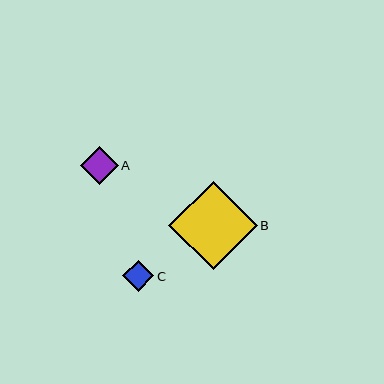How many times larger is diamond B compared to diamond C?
Diamond B is approximately 2.8 times the size of diamond C.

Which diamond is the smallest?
Diamond C is the smallest with a size of approximately 31 pixels.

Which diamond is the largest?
Diamond B is the largest with a size of approximately 88 pixels.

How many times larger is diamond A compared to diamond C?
Diamond A is approximately 1.2 times the size of diamond C.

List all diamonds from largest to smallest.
From largest to smallest: B, A, C.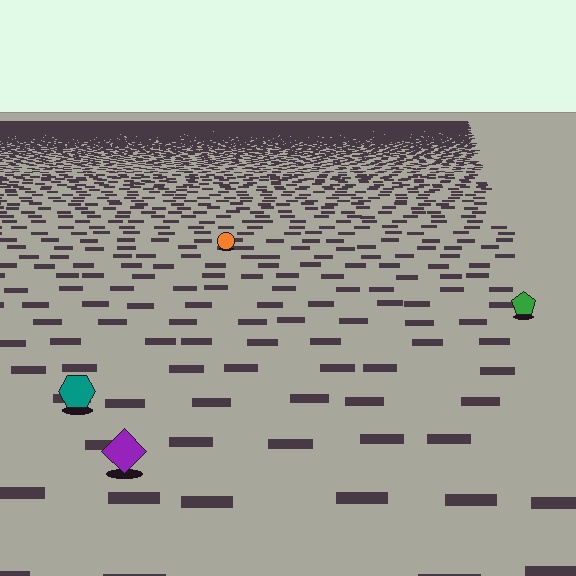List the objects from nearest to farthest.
From nearest to farthest: the purple diamond, the teal hexagon, the green pentagon, the orange circle.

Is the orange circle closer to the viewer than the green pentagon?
No. The green pentagon is closer — you can tell from the texture gradient: the ground texture is coarser near it.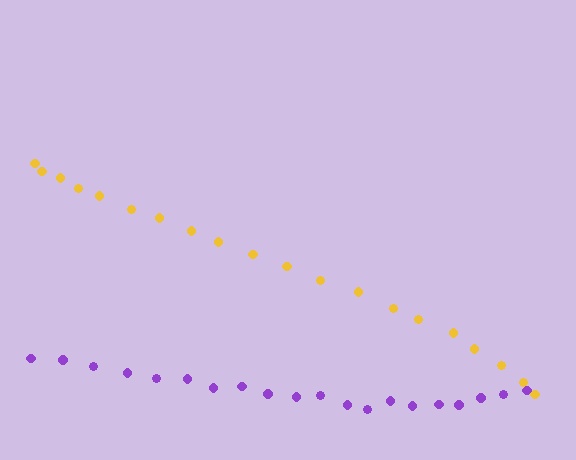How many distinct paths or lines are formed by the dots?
There are 2 distinct paths.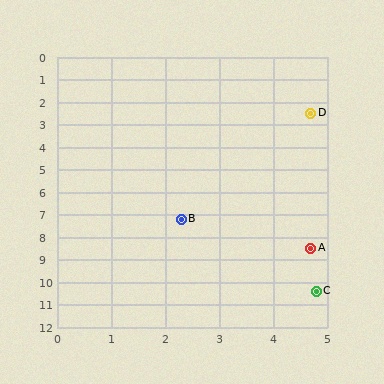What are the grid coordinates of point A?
Point A is at approximately (4.7, 8.5).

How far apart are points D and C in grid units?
Points D and C are about 7.9 grid units apart.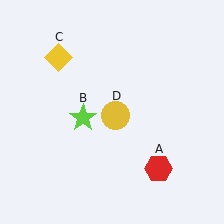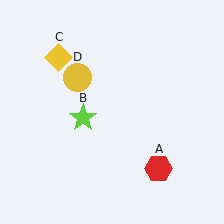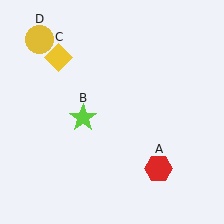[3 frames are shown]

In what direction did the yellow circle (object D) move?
The yellow circle (object D) moved up and to the left.